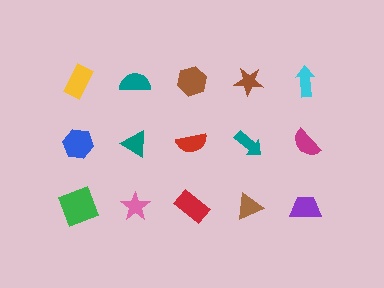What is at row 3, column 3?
A red rectangle.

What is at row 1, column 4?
A brown star.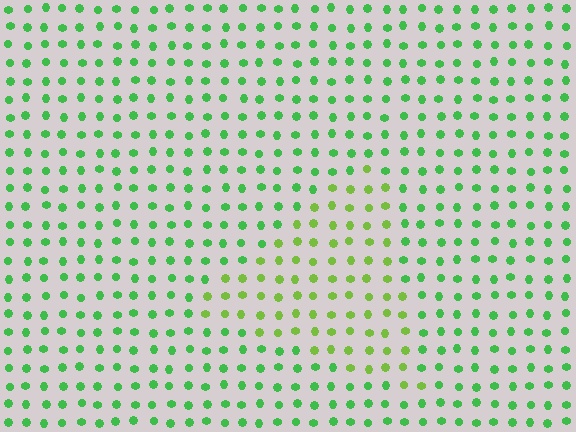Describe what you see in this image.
The image is filled with small green elements in a uniform arrangement. A triangle-shaped region is visible where the elements are tinted to a slightly different hue, forming a subtle color boundary.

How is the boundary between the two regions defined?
The boundary is defined purely by a slight shift in hue (about 33 degrees). Spacing, size, and orientation are identical on both sides.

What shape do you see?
I see a triangle.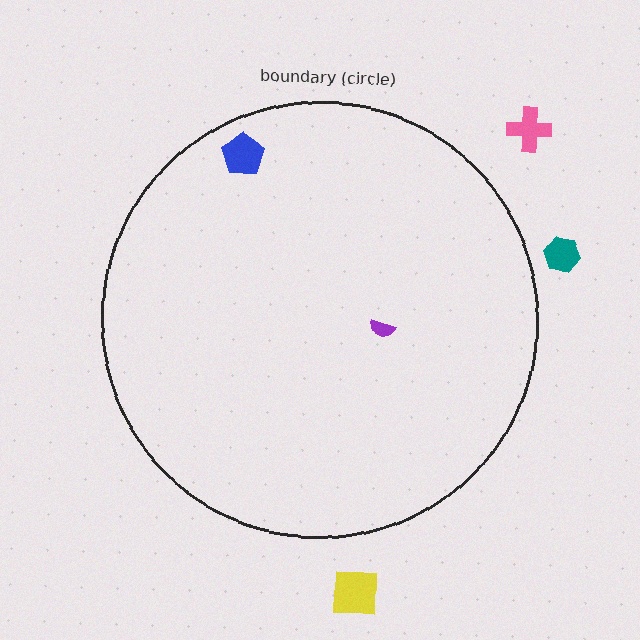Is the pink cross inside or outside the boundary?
Outside.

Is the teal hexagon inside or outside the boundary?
Outside.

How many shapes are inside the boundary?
2 inside, 3 outside.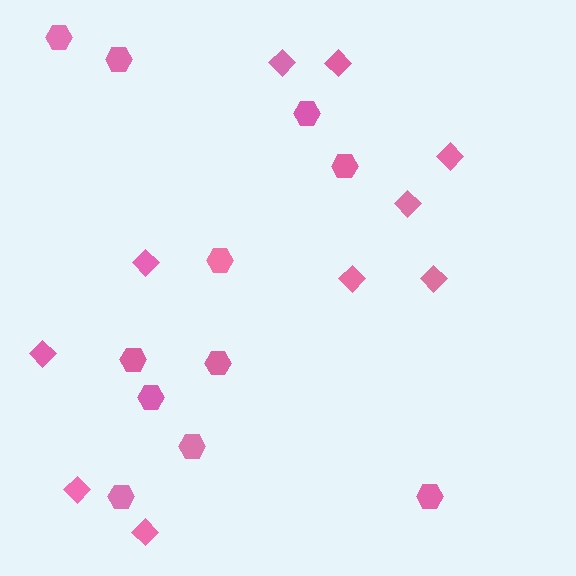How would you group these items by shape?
There are 2 groups: one group of diamonds (10) and one group of hexagons (11).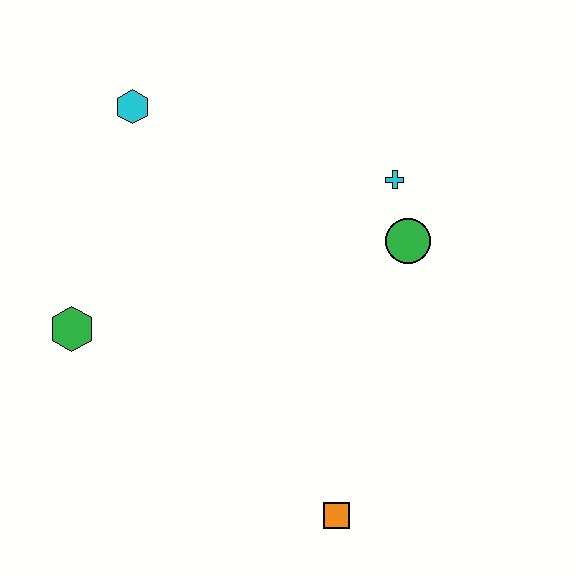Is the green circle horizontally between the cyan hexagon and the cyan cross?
No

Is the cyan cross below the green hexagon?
No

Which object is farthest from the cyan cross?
The green hexagon is farthest from the cyan cross.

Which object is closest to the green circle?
The cyan cross is closest to the green circle.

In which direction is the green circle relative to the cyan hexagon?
The green circle is to the right of the cyan hexagon.